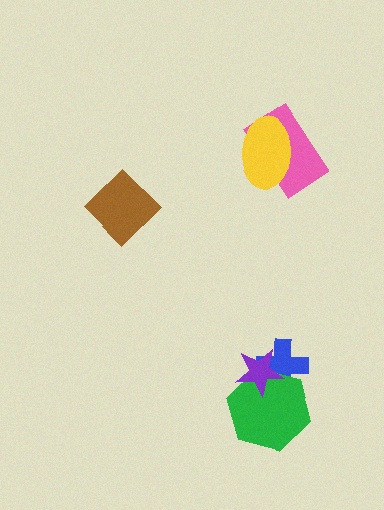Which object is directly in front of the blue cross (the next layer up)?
The green hexagon is directly in front of the blue cross.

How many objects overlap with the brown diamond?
0 objects overlap with the brown diamond.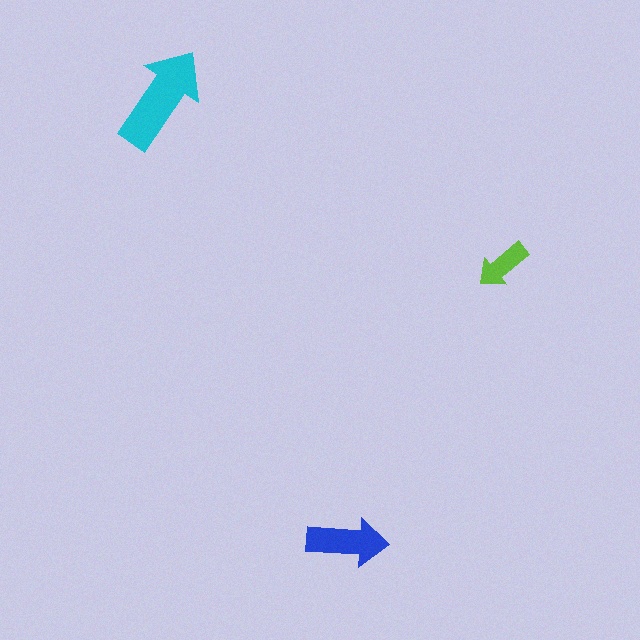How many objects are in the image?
There are 3 objects in the image.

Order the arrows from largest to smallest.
the cyan one, the blue one, the lime one.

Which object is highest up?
The cyan arrow is topmost.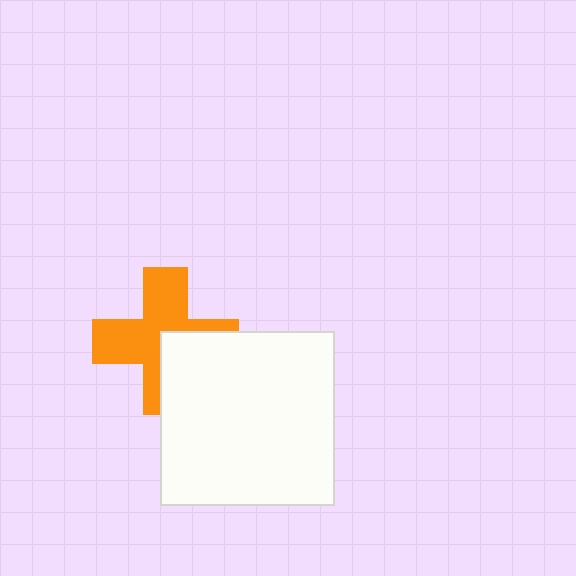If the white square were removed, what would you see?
You would see the complete orange cross.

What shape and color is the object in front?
The object in front is a white square.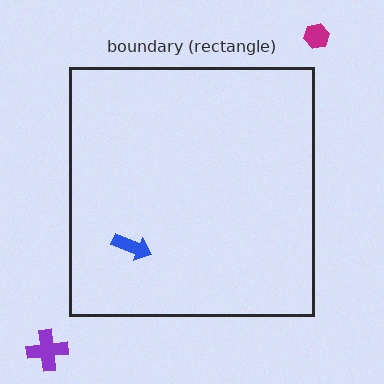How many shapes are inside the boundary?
1 inside, 2 outside.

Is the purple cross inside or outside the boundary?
Outside.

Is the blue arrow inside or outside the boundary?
Inside.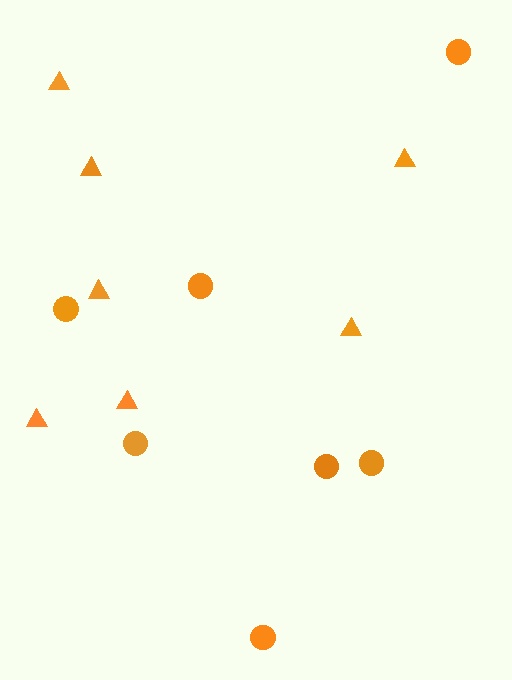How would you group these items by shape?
There are 2 groups: one group of triangles (7) and one group of circles (7).